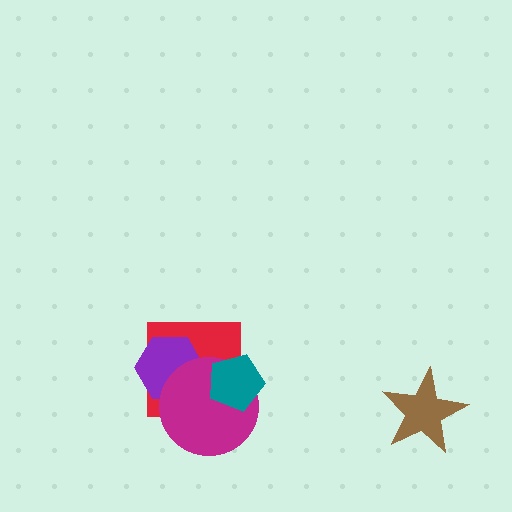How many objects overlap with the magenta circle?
3 objects overlap with the magenta circle.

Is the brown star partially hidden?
No, no other shape covers it.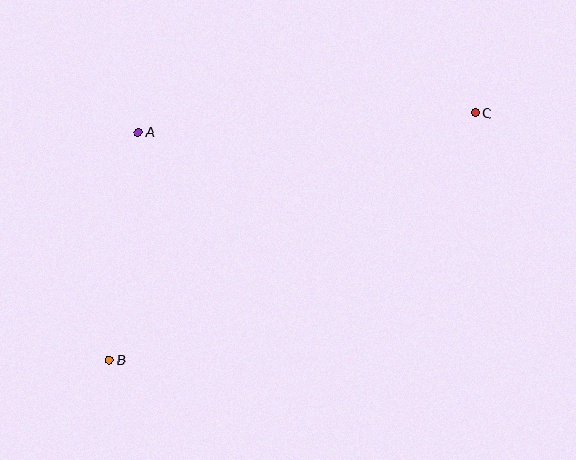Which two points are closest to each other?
Points A and B are closest to each other.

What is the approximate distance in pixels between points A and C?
The distance between A and C is approximately 337 pixels.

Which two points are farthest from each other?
Points B and C are farthest from each other.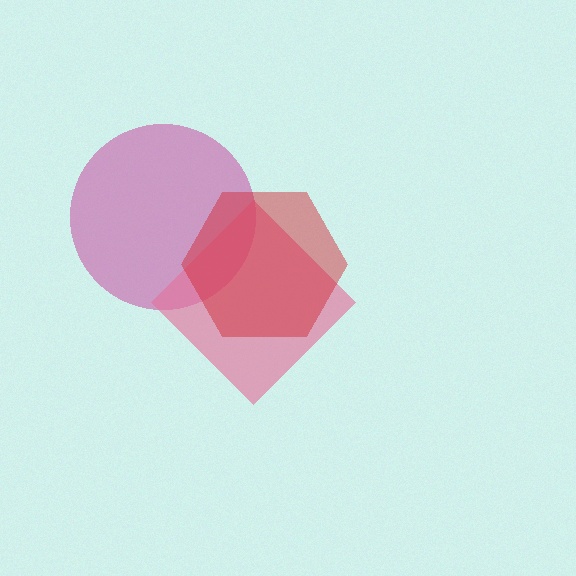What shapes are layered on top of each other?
The layered shapes are: a magenta circle, a pink diamond, a red hexagon.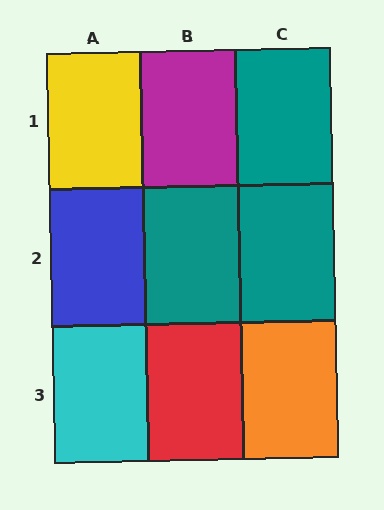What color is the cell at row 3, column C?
Orange.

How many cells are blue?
1 cell is blue.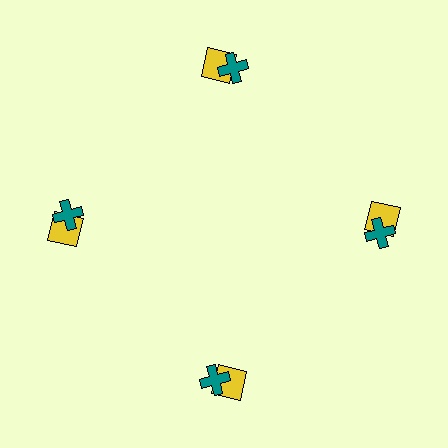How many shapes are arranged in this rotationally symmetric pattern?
There are 8 shapes, arranged in 4 groups of 2.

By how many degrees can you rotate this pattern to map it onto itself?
The pattern maps onto itself every 90 degrees of rotation.